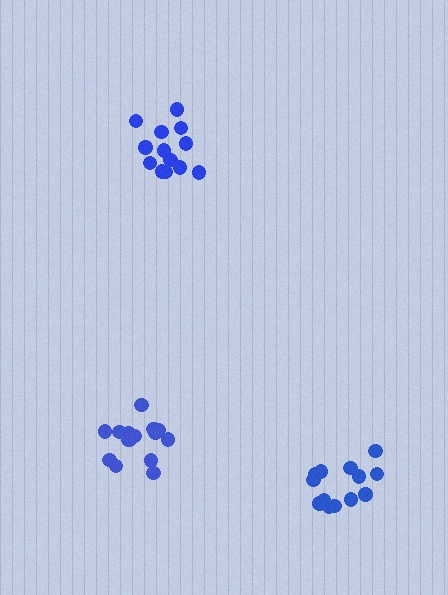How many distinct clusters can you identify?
There are 3 distinct clusters.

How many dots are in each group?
Group 1: 13 dots, Group 2: 13 dots, Group 3: 16 dots (42 total).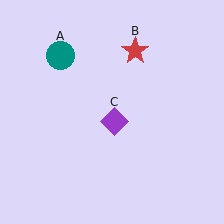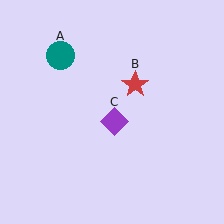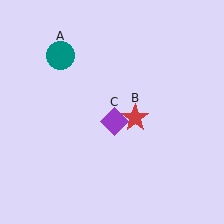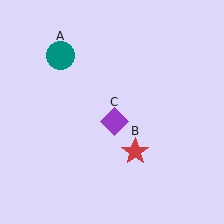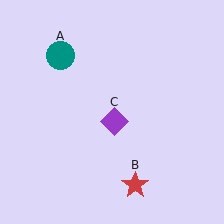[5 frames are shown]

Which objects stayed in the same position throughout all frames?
Teal circle (object A) and purple diamond (object C) remained stationary.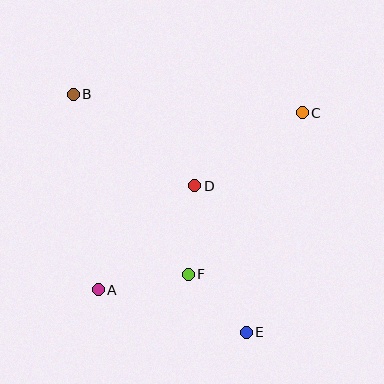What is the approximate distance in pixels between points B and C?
The distance between B and C is approximately 230 pixels.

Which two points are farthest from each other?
Points B and E are farthest from each other.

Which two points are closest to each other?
Points E and F are closest to each other.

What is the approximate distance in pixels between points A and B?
The distance between A and B is approximately 197 pixels.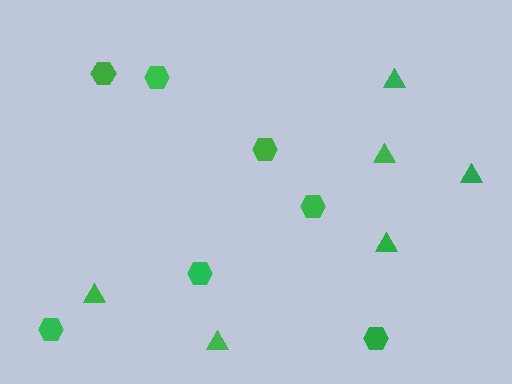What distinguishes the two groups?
There are 2 groups: one group of triangles (6) and one group of hexagons (7).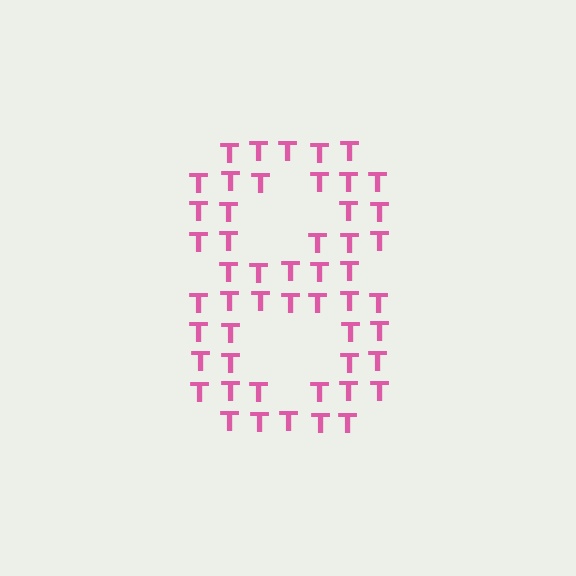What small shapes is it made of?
It is made of small letter T's.